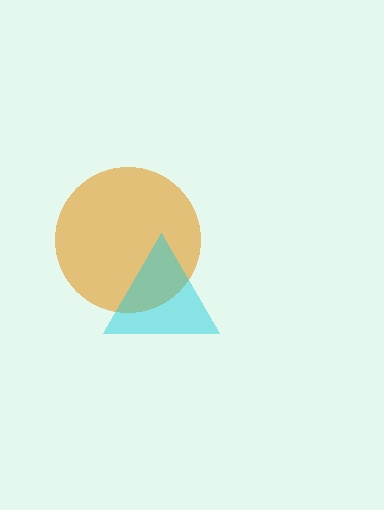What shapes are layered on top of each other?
The layered shapes are: an orange circle, a cyan triangle.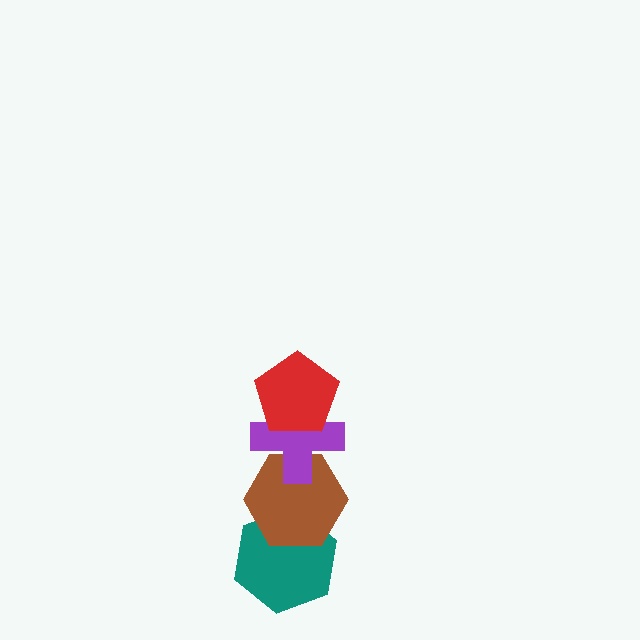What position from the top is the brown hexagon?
The brown hexagon is 3rd from the top.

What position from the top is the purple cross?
The purple cross is 2nd from the top.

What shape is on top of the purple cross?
The red pentagon is on top of the purple cross.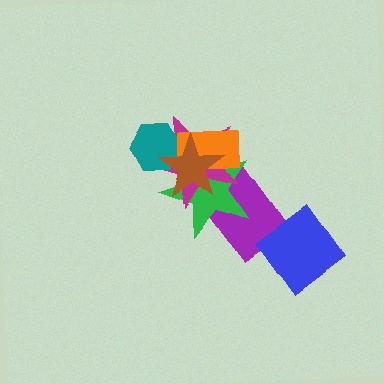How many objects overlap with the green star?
4 objects overlap with the green star.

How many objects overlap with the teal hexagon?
2 objects overlap with the teal hexagon.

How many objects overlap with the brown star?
5 objects overlap with the brown star.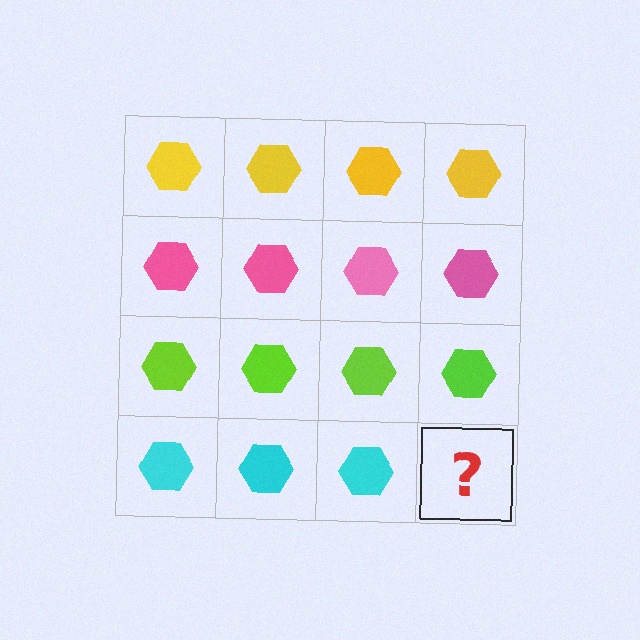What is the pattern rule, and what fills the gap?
The rule is that each row has a consistent color. The gap should be filled with a cyan hexagon.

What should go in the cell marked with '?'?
The missing cell should contain a cyan hexagon.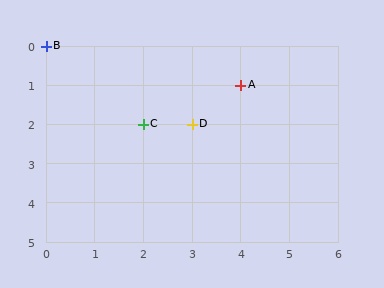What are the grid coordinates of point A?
Point A is at grid coordinates (4, 1).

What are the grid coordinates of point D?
Point D is at grid coordinates (3, 2).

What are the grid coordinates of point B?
Point B is at grid coordinates (0, 0).